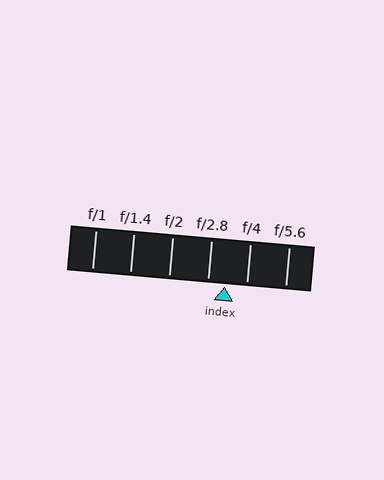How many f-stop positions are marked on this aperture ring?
There are 6 f-stop positions marked.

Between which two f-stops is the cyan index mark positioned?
The index mark is between f/2.8 and f/4.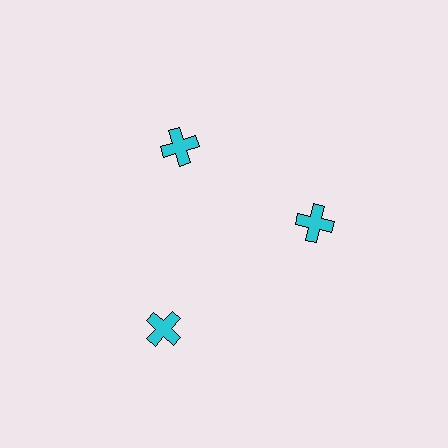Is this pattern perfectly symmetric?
No. The 3 cyan crosses are arranged in a ring, but one element near the 7 o'clock position is pushed outward from the center, breaking the 3-fold rotational symmetry.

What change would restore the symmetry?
The symmetry would be restored by moving it inward, back onto the ring so that all 3 crosses sit at equal angles and equal distance from the center.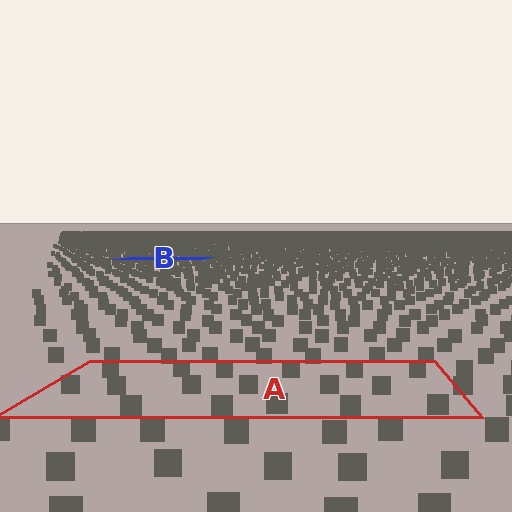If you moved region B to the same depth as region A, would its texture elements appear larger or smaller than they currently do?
They would appear larger. At a closer depth, the same texture elements are projected at a bigger on-screen size.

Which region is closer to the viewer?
Region A is closer. The texture elements there are larger and more spread out.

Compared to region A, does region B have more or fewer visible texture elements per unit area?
Region B has more texture elements per unit area — they are packed more densely because it is farther away.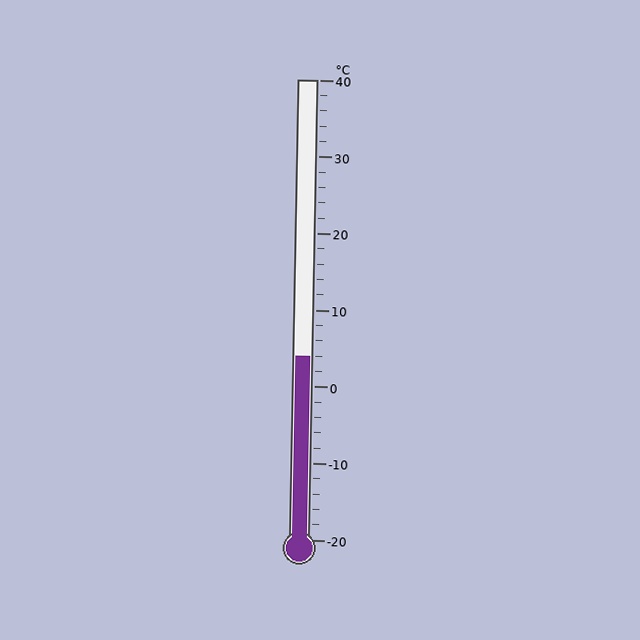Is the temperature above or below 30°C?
The temperature is below 30°C.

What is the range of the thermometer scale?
The thermometer scale ranges from -20°C to 40°C.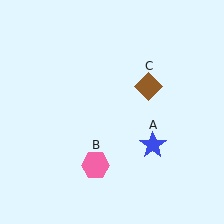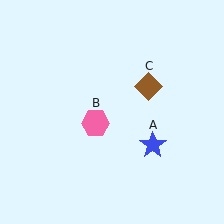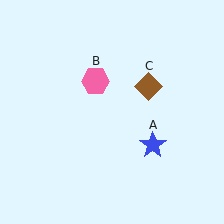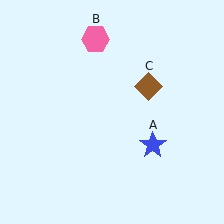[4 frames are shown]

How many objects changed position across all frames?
1 object changed position: pink hexagon (object B).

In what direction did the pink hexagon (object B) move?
The pink hexagon (object B) moved up.